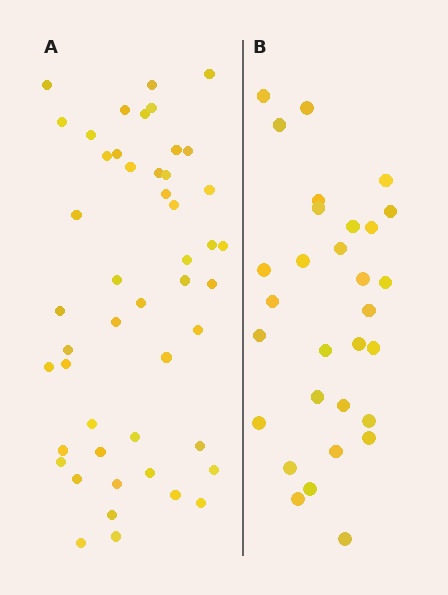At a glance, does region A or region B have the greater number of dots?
Region A (the left region) has more dots.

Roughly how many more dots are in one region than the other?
Region A has approximately 20 more dots than region B.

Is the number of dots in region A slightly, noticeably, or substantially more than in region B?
Region A has substantially more. The ratio is roughly 1.6 to 1.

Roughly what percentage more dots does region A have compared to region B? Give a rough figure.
About 60% more.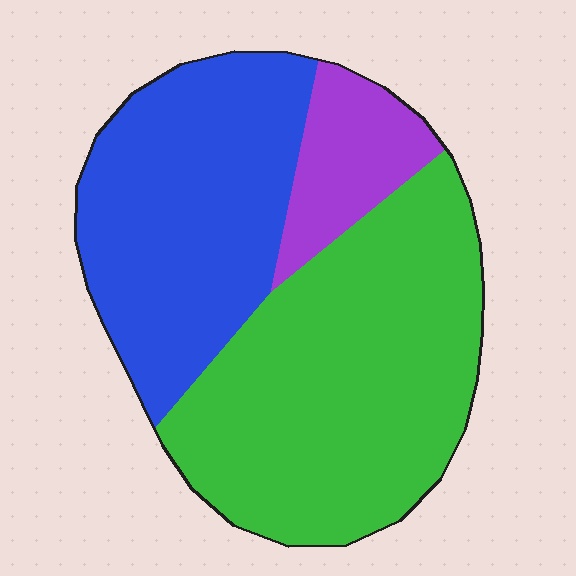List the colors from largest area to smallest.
From largest to smallest: green, blue, purple.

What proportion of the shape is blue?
Blue covers roughly 40% of the shape.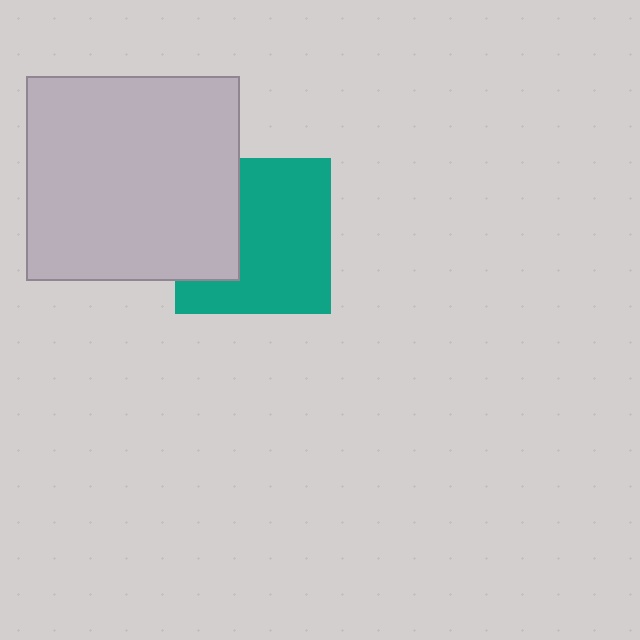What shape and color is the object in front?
The object in front is a light gray rectangle.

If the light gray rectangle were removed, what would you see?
You would see the complete teal square.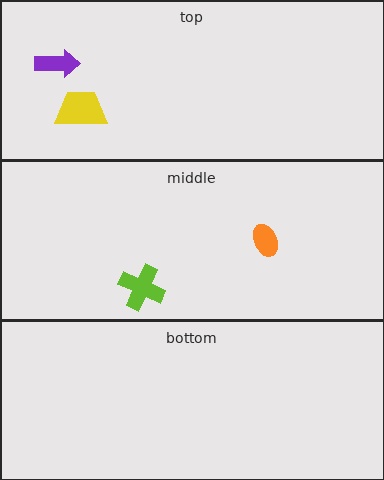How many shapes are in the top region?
2.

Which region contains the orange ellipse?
The middle region.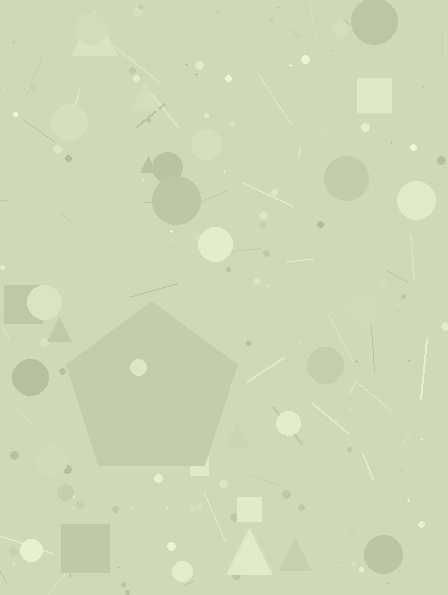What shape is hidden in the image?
A pentagon is hidden in the image.